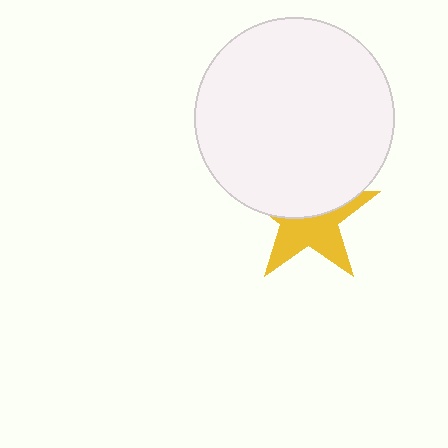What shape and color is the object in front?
The object in front is a white circle.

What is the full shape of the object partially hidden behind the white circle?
The partially hidden object is a yellow star.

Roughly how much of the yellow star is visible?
About half of it is visible (roughly 51%).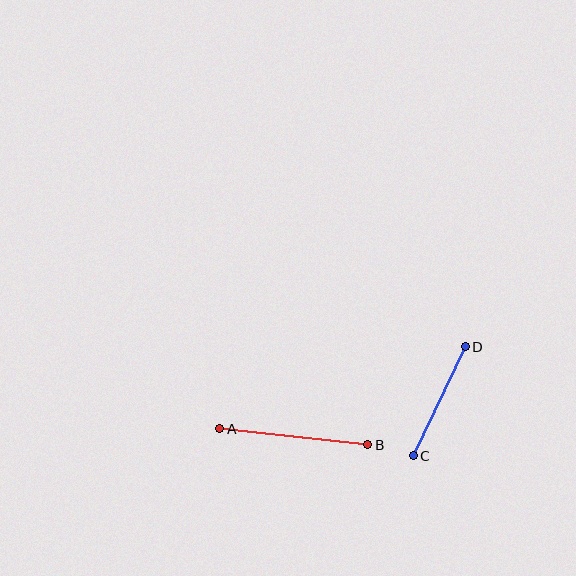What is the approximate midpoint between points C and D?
The midpoint is at approximately (439, 401) pixels.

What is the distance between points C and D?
The distance is approximately 121 pixels.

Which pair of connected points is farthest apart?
Points A and B are farthest apart.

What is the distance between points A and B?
The distance is approximately 149 pixels.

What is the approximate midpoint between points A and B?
The midpoint is at approximately (294, 437) pixels.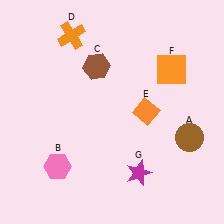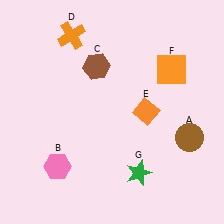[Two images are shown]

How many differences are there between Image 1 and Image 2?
There is 1 difference between the two images.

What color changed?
The star (G) changed from magenta in Image 1 to green in Image 2.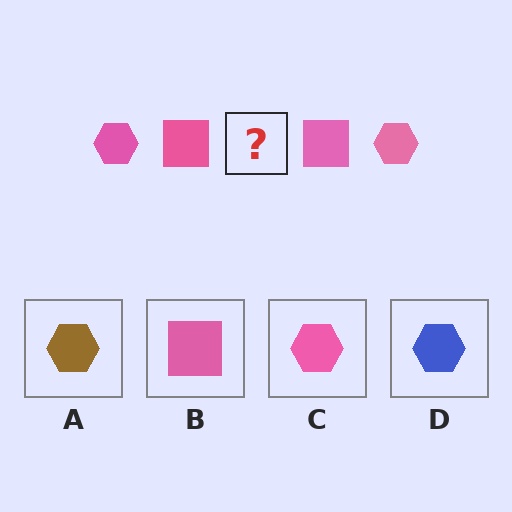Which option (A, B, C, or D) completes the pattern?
C.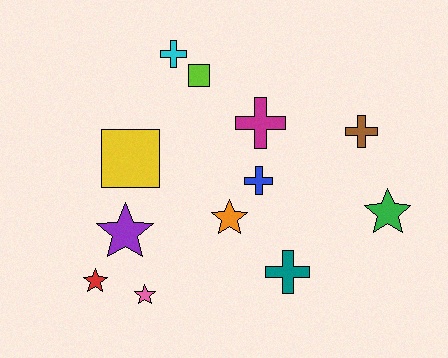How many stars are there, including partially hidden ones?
There are 5 stars.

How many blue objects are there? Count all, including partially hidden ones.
There is 1 blue object.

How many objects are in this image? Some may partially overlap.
There are 12 objects.